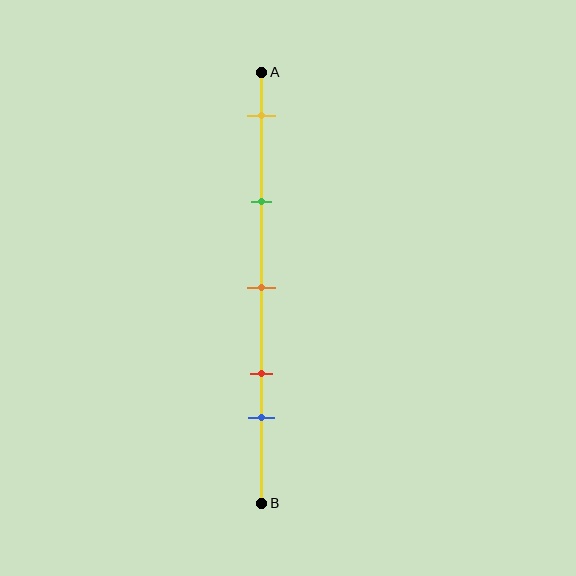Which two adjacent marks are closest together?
The red and blue marks are the closest adjacent pair.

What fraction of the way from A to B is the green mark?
The green mark is approximately 30% (0.3) of the way from A to B.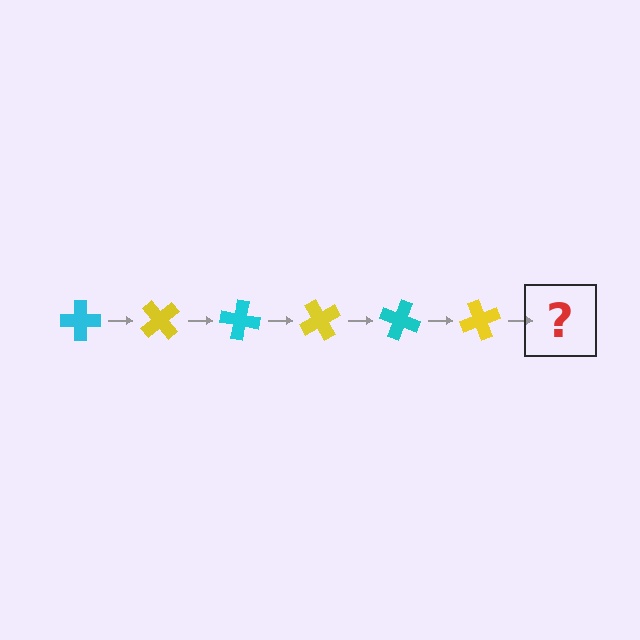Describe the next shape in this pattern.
It should be a cyan cross, rotated 300 degrees from the start.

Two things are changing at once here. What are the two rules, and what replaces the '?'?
The two rules are that it rotates 50 degrees each step and the color cycles through cyan and yellow. The '?' should be a cyan cross, rotated 300 degrees from the start.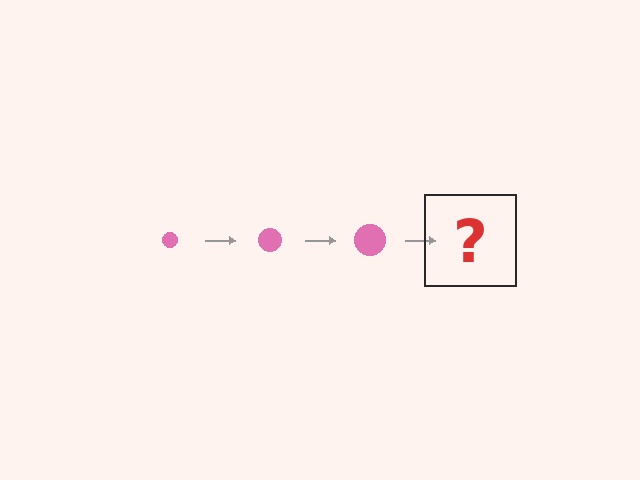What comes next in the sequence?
The next element should be a pink circle, larger than the previous one.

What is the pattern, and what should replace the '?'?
The pattern is that the circle gets progressively larger each step. The '?' should be a pink circle, larger than the previous one.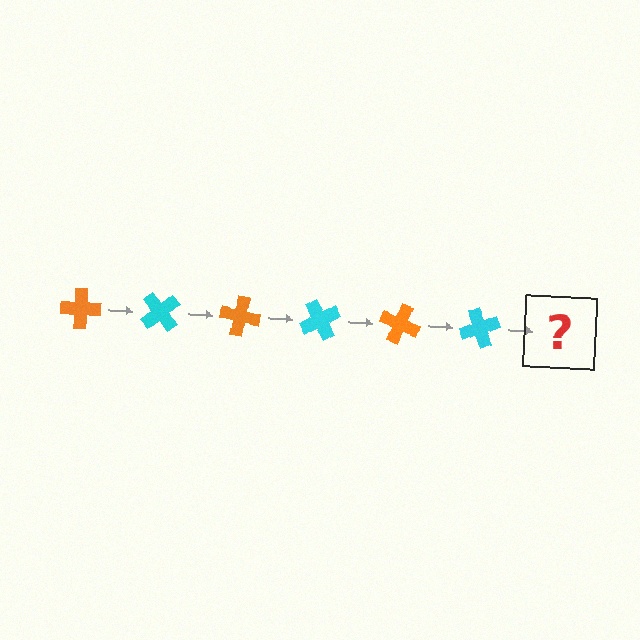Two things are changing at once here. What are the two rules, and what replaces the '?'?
The two rules are that it rotates 50 degrees each step and the color cycles through orange and cyan. The '?' should be an orange cross, rotated 300 degrees from the start.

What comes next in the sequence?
The next element should be an orange cross, rotated 300 degrees from the start.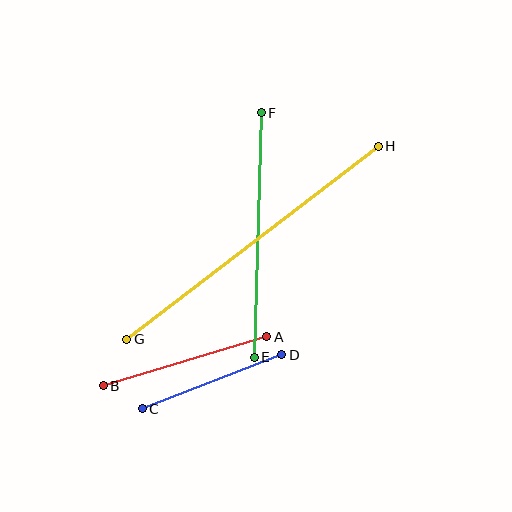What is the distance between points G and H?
The distance is approximately 317 pixels.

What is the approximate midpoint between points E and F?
The midpoint is at approximately (258, 235) pixels.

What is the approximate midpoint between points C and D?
The midpoint is at approximately (212, 382) pixels.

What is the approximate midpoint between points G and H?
The midpoint is at approximately (253, 243) pixels.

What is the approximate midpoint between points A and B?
The midpoint is at approximately (185, 361) pixels.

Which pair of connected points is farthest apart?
Points G and H are farthest apart.